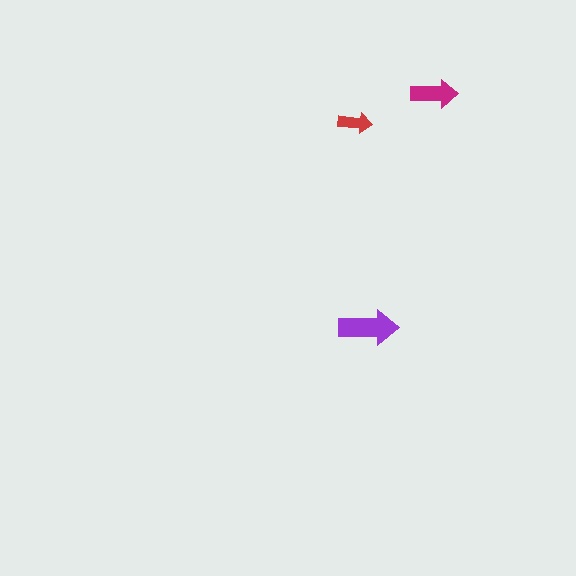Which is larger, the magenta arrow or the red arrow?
The magenta one.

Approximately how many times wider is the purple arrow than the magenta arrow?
About 1.5 times wider.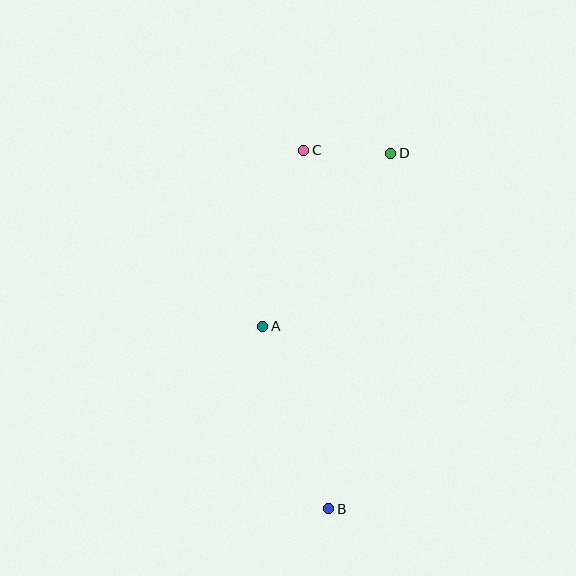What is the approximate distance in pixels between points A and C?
The distance between A and C is approximately 181 pixels.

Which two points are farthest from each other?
Points B and D are farthest from each other.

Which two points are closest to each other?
Points C and D are closest to each other.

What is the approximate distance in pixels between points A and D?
The distance between A and D is approximately 215 pixels.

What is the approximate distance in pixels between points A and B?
The distance between A and B is approximately 194 pixels.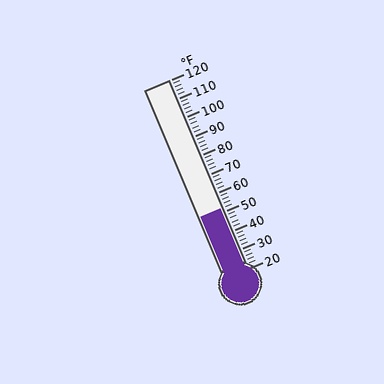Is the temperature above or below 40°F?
The temperature is above 40°F.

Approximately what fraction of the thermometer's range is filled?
The thermometer is filled to approximately 30% of its range.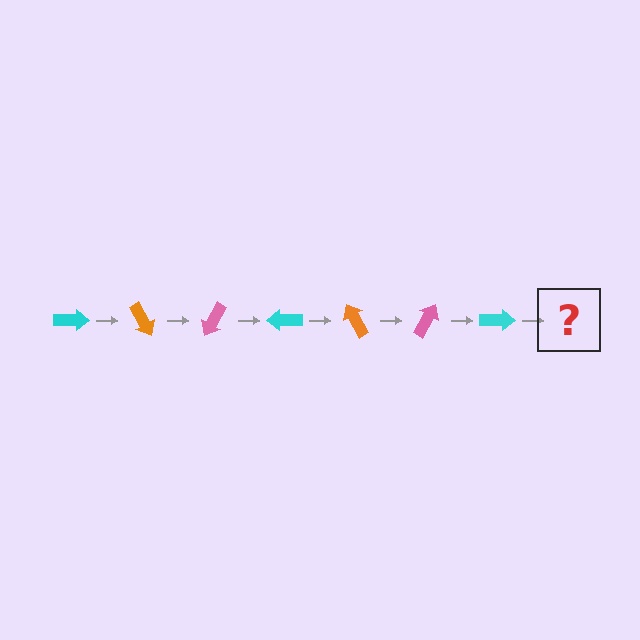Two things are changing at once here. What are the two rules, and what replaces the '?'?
The two rules are that it rotates 60 degrees each step and the color cycles through cyan, orange, and pink. The '?' should be an orange arrow, rotated 420 degrees from the start.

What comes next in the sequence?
The next element should be an orange arrow, rotated 420 degrees from the start.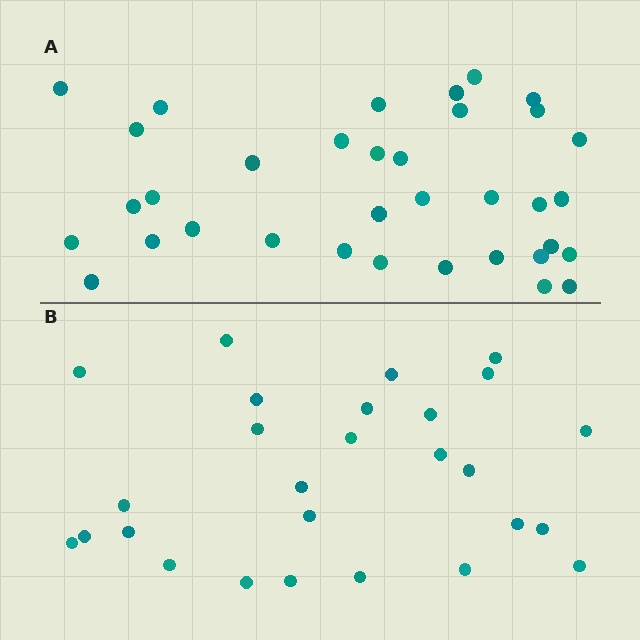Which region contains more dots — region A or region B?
Region A (the top region) has more dots.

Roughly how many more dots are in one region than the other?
Region A has roughly 8 or so more dots than region B.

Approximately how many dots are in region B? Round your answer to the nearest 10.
About 30 dots. (The exact count is 27, which rounds to 30.)